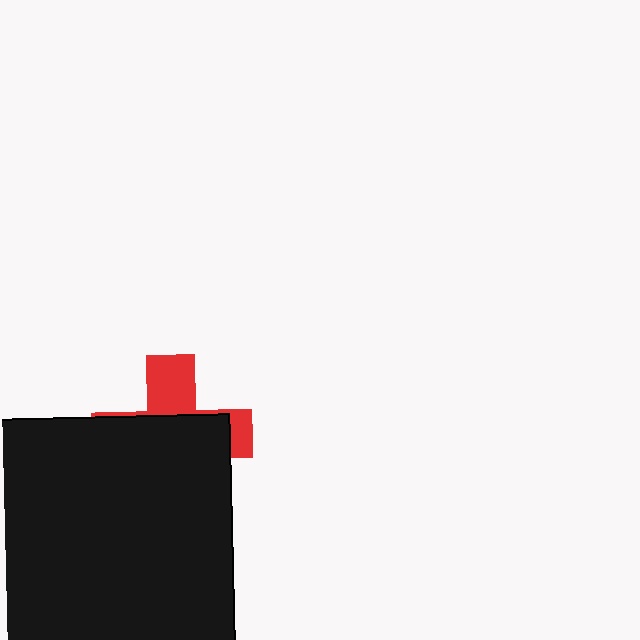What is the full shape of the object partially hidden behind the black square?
The partially hidden object is a red cross.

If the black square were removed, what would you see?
You would see the complete red cross.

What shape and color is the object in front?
The object in front is a black square.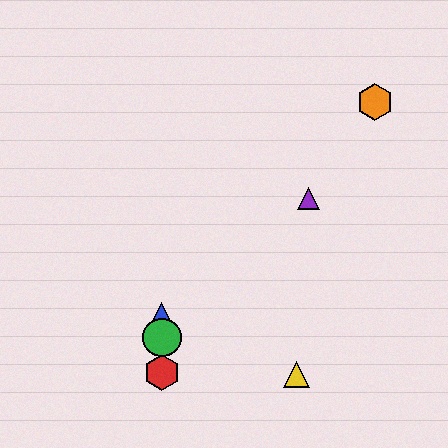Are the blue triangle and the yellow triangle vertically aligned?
No, the blue triangle is at x≈162 and the yellow triangle is at x≈297.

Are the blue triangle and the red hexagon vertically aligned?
Yes, both are at x≈162.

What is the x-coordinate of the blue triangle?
The blue triangle is at x≈162.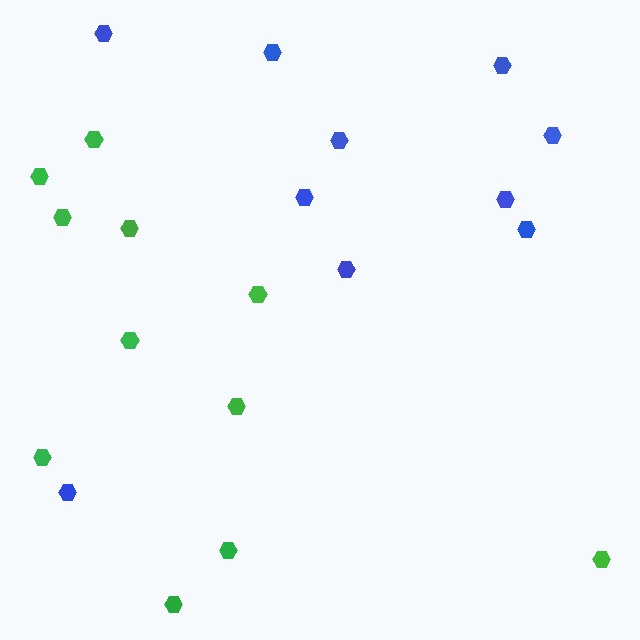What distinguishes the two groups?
There are 2 groups: one group of green hexagons (11) and one group of blue hexagons (10).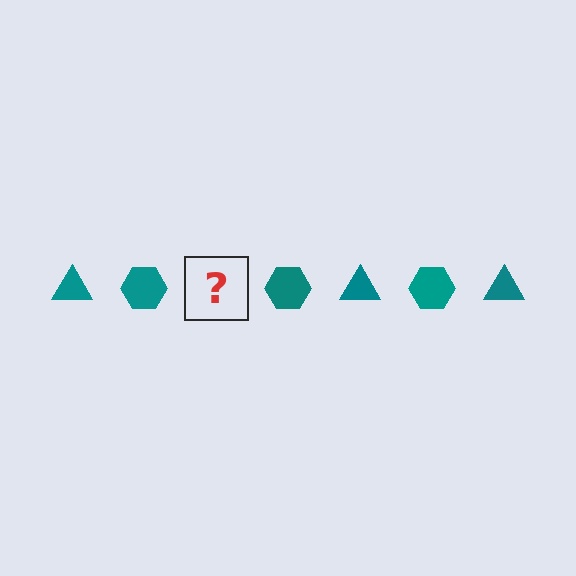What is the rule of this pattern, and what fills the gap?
The rule is that the pattern cycles through triangle, hexagon shapes in teal. The gap should be filled with a teal triangle.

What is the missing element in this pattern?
The missing element is a teal triangle.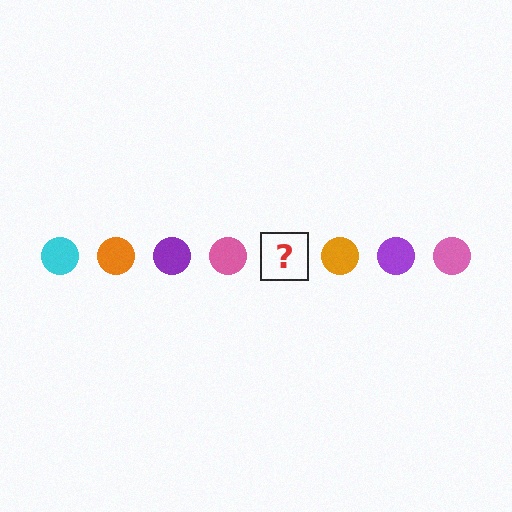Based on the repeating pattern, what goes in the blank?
The blank should be a cyan circle.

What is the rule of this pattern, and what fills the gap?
The rule is that the pattern cycles through cyan, orange, purple, pink circles. The gap should be filled with a cyan circle.